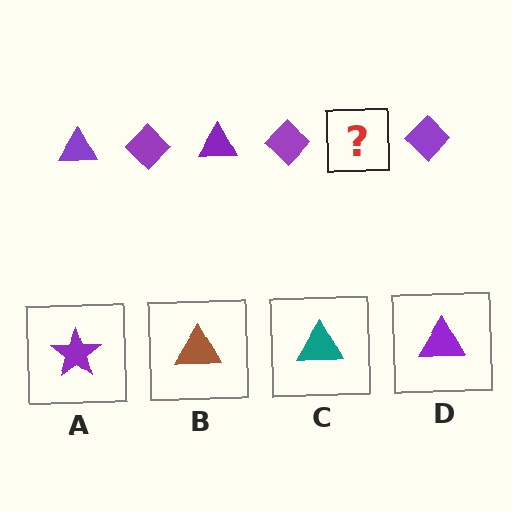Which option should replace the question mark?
Option D.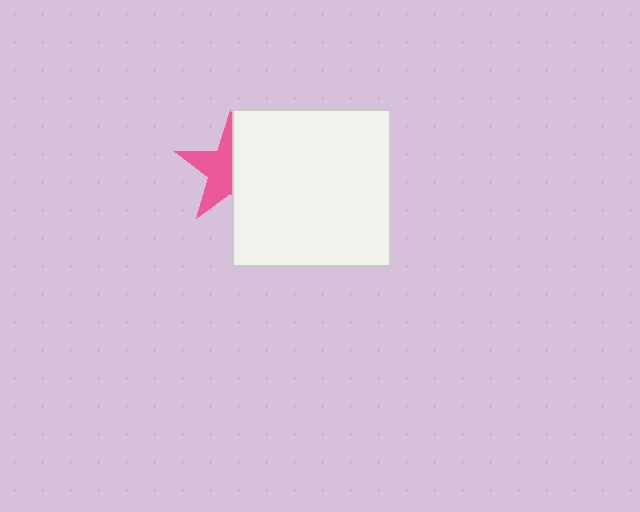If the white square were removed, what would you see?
You would see the complete pink star.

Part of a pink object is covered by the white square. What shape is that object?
It is a star.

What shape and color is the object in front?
The object in front is a white square.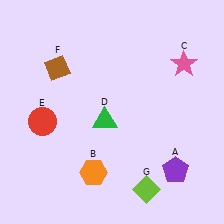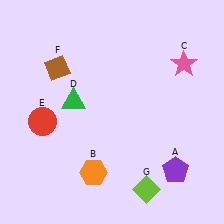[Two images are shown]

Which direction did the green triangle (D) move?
The green triangle (D) moved left.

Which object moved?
The green triangle (D) moved left.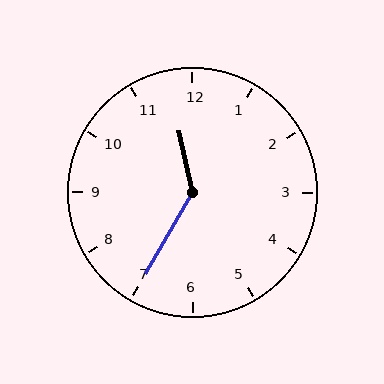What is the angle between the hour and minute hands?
Approximately 138 degrees.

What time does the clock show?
11:35.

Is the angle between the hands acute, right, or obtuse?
It is obtuse.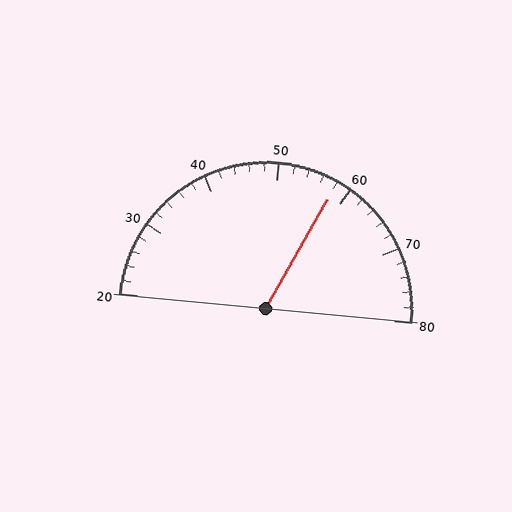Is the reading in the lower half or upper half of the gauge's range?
The reading is in the upper half of the range (20 to 80).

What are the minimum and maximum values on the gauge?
The gauge ranges from 20 to 80.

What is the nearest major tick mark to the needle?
The nearest major tick mark is 60.